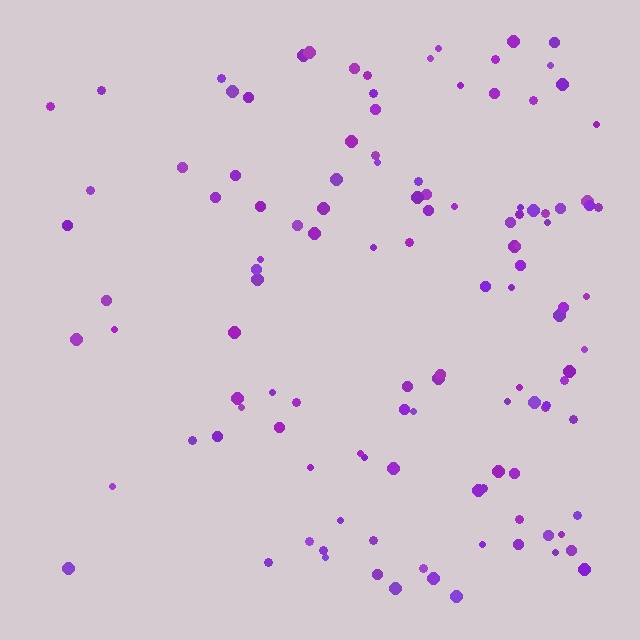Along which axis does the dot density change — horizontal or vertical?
Horizontal.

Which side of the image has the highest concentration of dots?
The right.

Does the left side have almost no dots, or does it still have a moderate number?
Still a moderate number, just noticeably fewer than the right.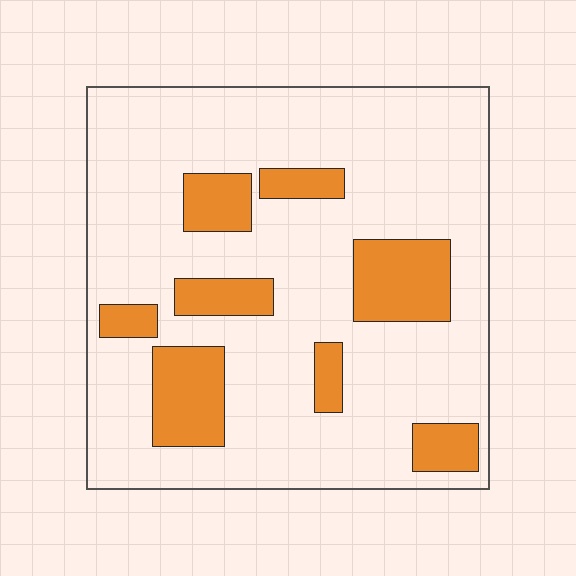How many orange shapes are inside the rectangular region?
8.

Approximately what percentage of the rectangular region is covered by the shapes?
Approximately 20%.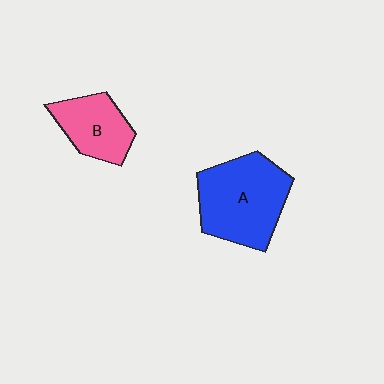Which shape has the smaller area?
Shape B (pink).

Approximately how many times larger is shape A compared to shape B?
Approximately 1.7 times.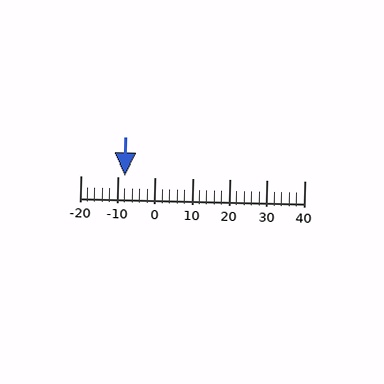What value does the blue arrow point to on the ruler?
The blue arrow points to approximately -8.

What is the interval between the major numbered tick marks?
The major tick marks are spaced 10 units apart.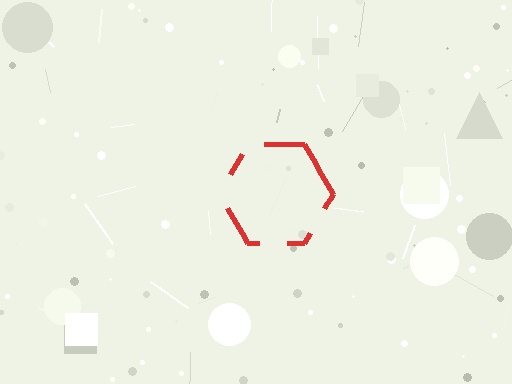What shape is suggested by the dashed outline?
The dashed outline suggests a hexagon.